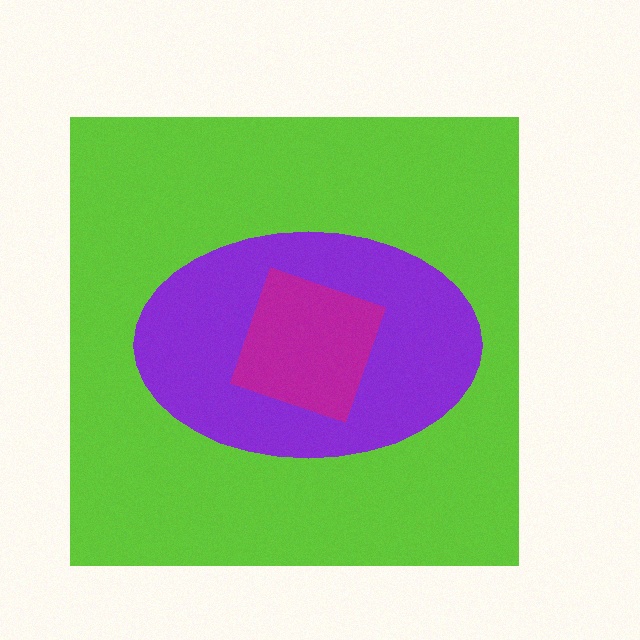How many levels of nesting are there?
3.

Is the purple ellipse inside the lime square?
Yes.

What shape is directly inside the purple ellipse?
The magenta diamond.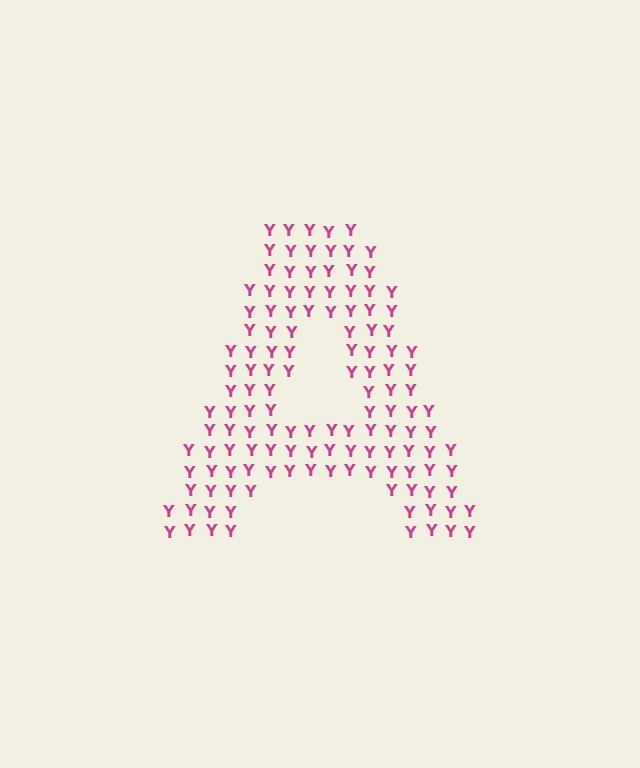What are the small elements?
The small elements are letter Y's.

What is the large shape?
The large shape is the letter A.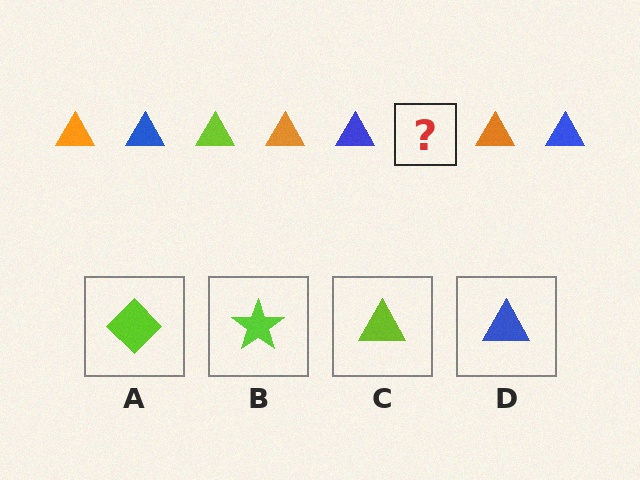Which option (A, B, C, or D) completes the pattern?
C.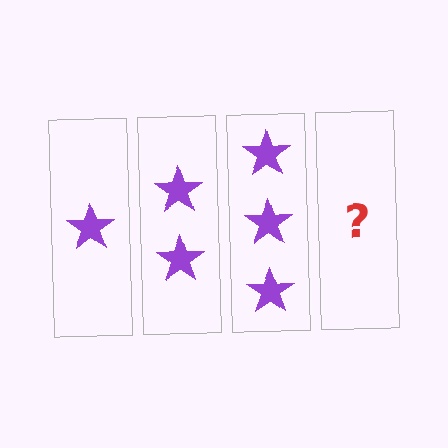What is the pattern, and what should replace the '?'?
The pattern is that each step adds one more star. The '?' should be 4 stars.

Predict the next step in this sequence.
The next step is 4 stars.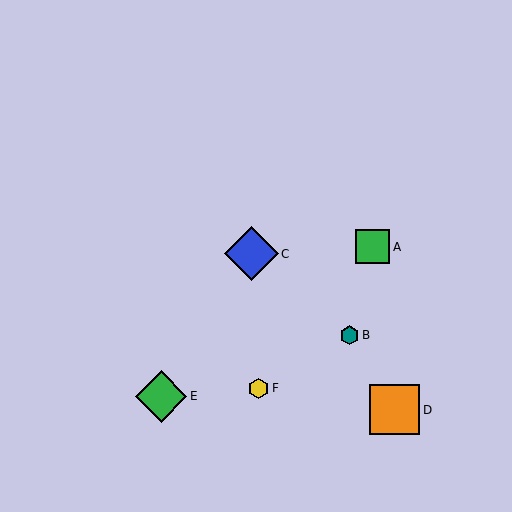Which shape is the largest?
The blue diamond (labeled C) is the largest.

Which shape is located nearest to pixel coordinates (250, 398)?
The yellow hexagon (labeled F) at (259, 388) is nearest to that location.